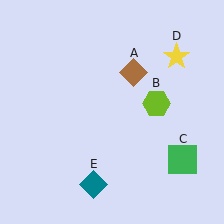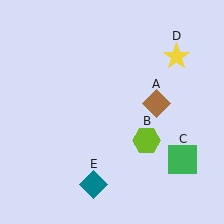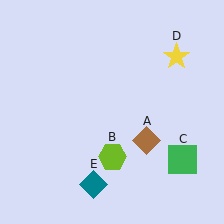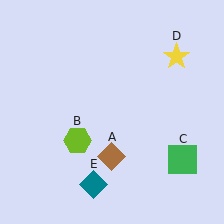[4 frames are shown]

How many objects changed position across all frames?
2 objects changed position: brown diamond (object A), lime hexagon (object B).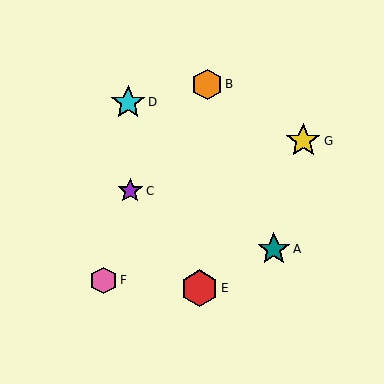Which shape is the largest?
The red hexagon (labeled E) is the largest.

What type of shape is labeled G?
Shape G is a yellow star.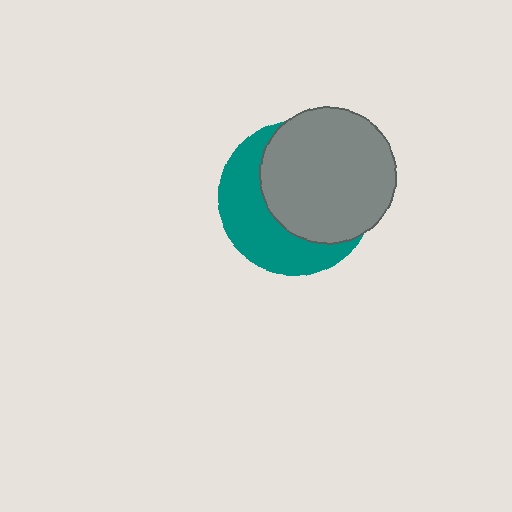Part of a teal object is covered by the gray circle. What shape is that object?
It is a circle.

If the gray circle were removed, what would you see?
You would see the complete teal circle.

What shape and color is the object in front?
The object in front is a gray circle.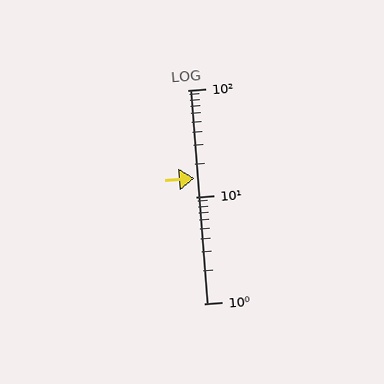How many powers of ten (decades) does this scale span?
The scale spans 2 decades, from 1 to 100.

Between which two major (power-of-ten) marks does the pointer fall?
The pointer is between 10 and 100.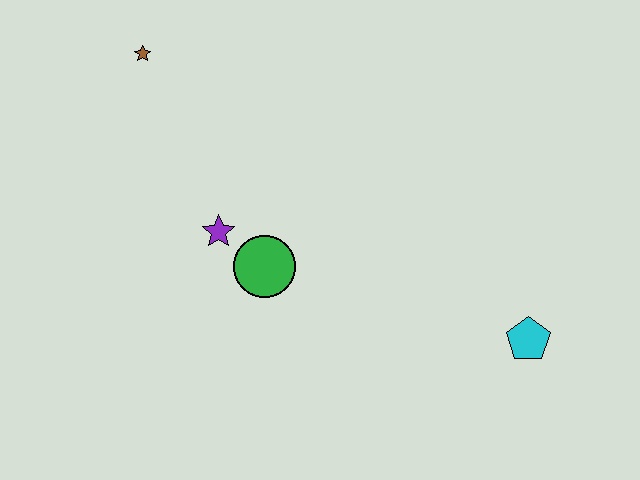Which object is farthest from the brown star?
The cyan pentagon is farthest from the brown star.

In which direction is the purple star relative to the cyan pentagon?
The purple star is to the left of the cyan pentagon.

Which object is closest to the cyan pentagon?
The green circle is closest to the cyan pentagon.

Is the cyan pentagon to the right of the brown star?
Yes